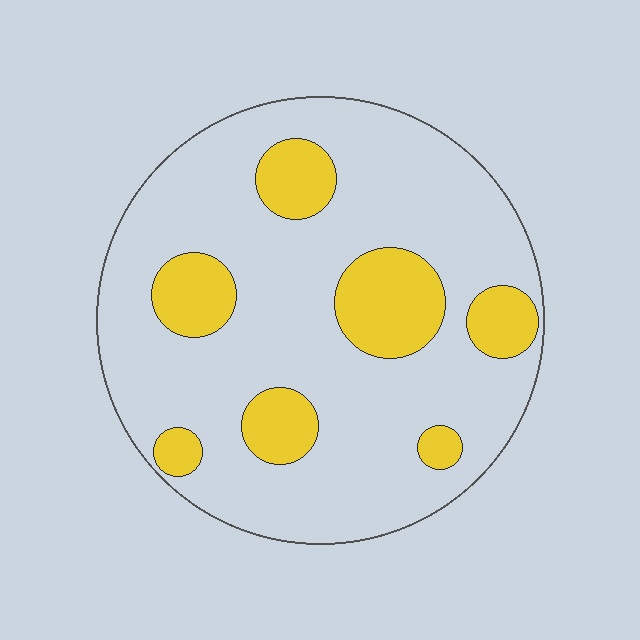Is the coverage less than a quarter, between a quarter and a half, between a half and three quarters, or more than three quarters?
Less than a quarter.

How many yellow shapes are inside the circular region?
7.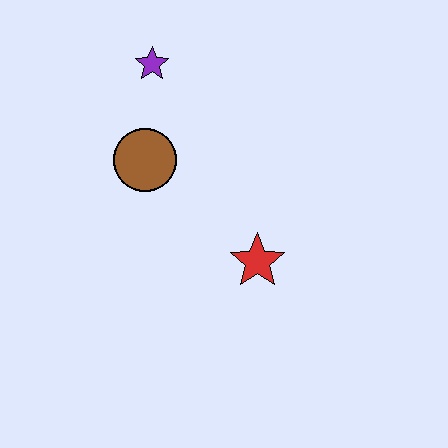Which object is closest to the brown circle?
The purple star is closest to the brown circle.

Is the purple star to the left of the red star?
Yes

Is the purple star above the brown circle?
Yes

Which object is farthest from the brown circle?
The red star is farthest from the brown circle.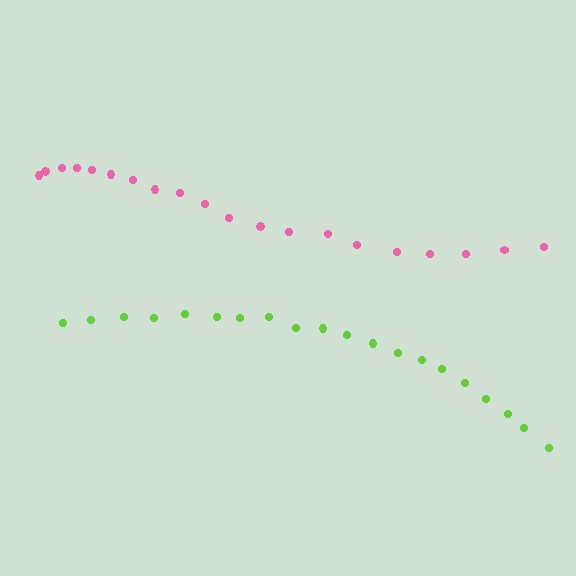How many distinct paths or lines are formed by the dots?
There are 2 distinct paths.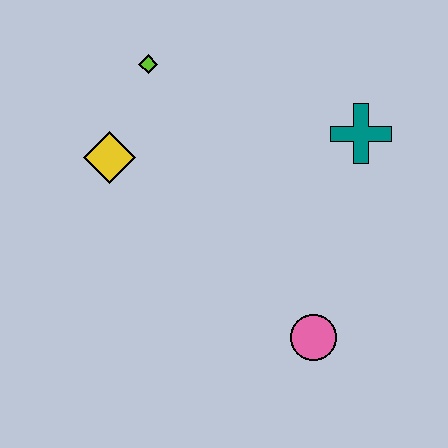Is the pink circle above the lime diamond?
No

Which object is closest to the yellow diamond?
The lime diamond is closest to the yellow diamond.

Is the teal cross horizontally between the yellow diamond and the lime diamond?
No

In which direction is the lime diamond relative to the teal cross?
The lime diamond is to the left of the teal cross.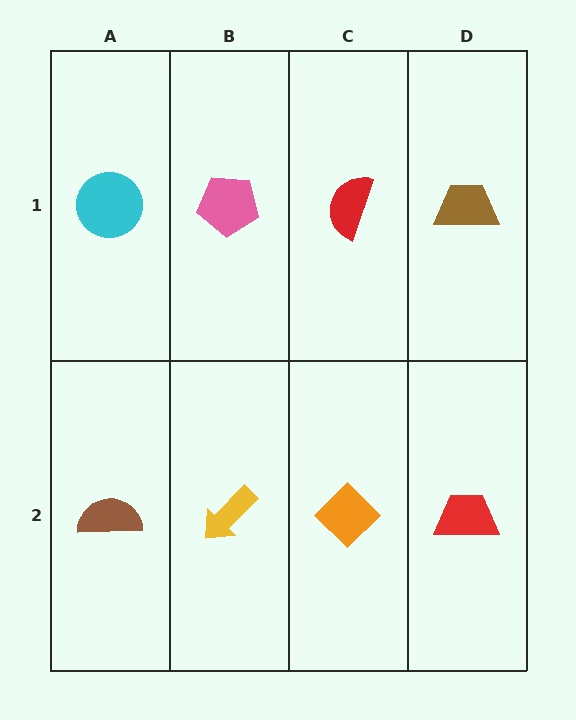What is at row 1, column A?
A cyan circle.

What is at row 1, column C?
A red semicircle.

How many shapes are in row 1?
4 shapes.